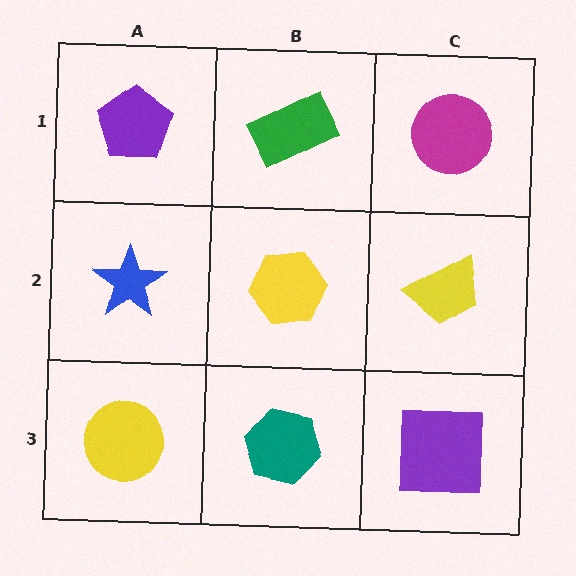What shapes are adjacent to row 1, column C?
A yellow trapezoid (row 2, column C), a green rectangle (row 1, column B).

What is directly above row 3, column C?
A yellow trapezoid.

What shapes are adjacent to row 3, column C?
A yellow trapezoid (row 2, column C), a teal hexagon (row 3, column B).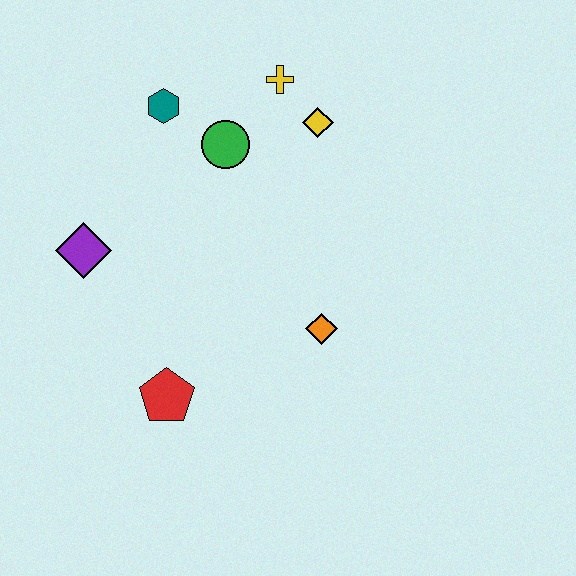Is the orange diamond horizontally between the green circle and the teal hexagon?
No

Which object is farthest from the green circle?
The red pentagon is farthest from the green circle.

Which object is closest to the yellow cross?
The yellow diamond is closest to the yellow cross.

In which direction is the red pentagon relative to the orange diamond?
The red pentagon is to the left of the orange diamond.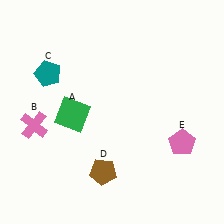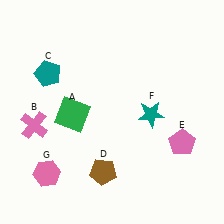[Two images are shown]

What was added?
A teal star (F), a pink hexagon (G) were added in Image 2.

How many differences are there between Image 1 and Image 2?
There are 2 differences between the two images.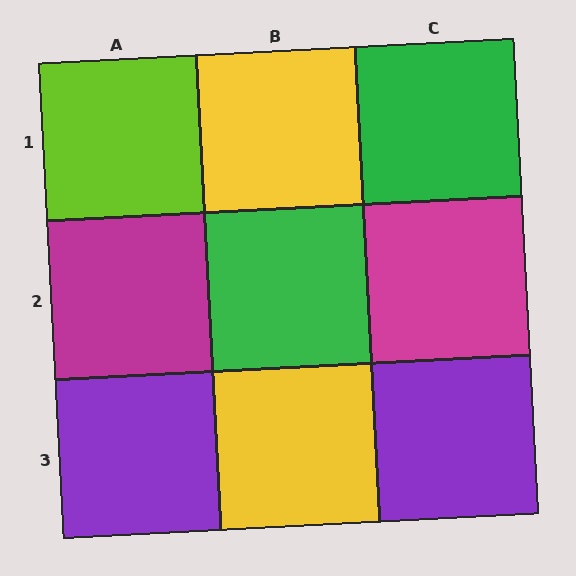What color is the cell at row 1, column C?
Green.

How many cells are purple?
2 cells are purple.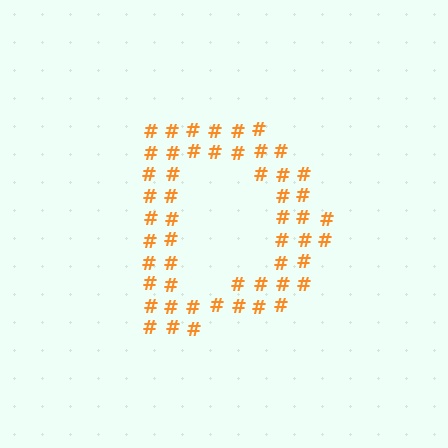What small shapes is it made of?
It is made of small hash symbols.